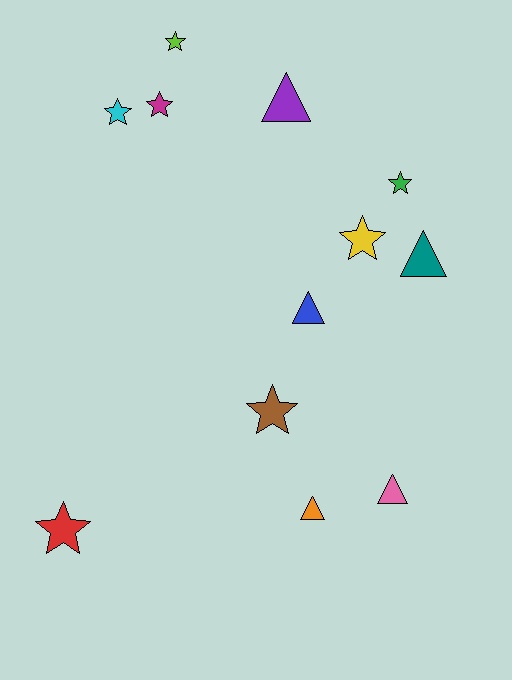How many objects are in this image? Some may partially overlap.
There are 12 objects.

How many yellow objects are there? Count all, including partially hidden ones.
There is 1 yellow object.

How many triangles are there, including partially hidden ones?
There are 5 triangles.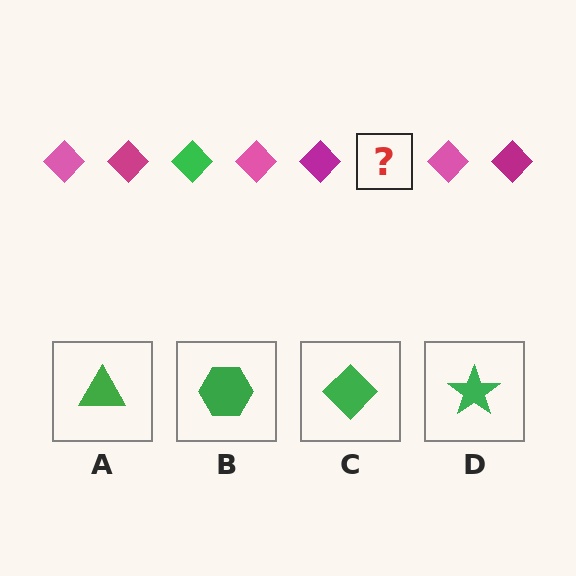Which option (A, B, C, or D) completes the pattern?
C.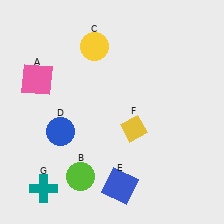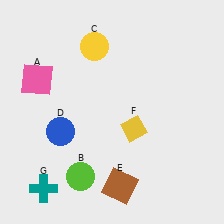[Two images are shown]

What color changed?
The square (E) changed from blue in Image 1 to brown in Image 2.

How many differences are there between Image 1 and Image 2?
There is 1 difference between the two images.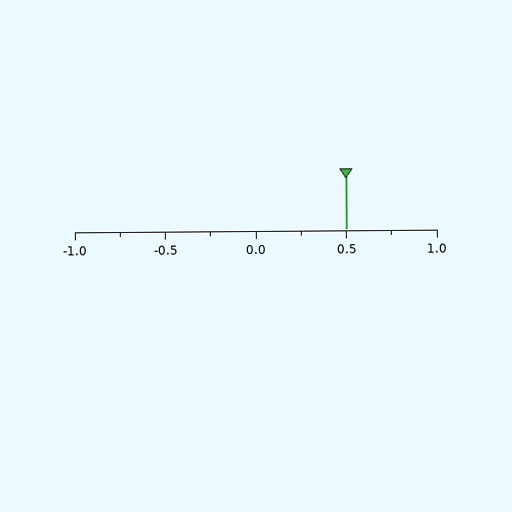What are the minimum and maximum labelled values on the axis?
The axis runs from -1.0 to 1.0.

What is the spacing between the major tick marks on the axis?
The major ticks are spaced 0.5 apart.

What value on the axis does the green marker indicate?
The marker indicates approximately 0.5.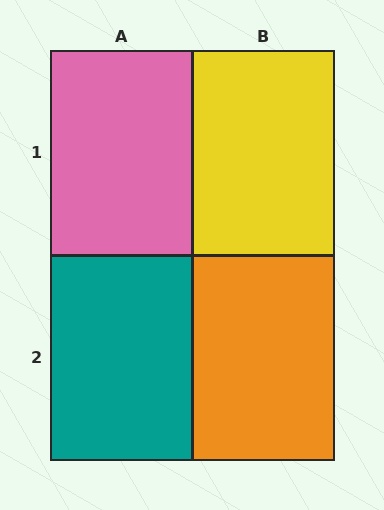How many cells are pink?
1 cell is pink.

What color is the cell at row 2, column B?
Orange.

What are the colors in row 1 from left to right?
Pink, yellow.